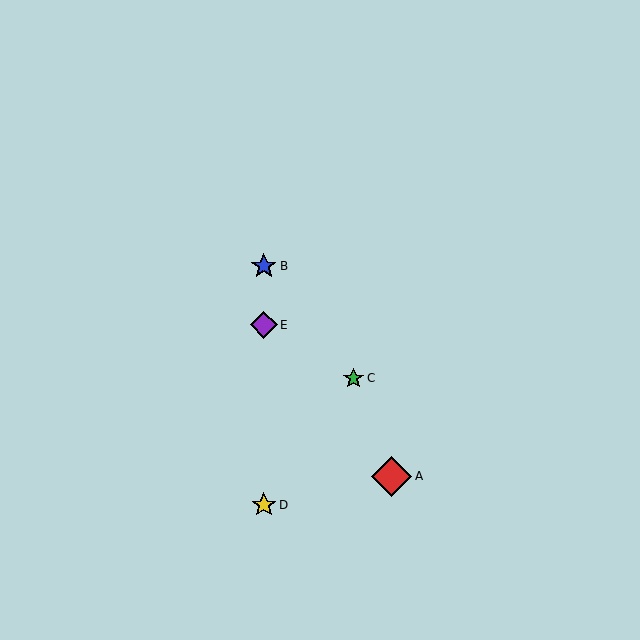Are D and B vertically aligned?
Yes, both are at x≈264.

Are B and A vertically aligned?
No, B is at x≈264 and A is at x≈392.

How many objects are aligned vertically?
3 objects (B, D, E) are aligned vertically.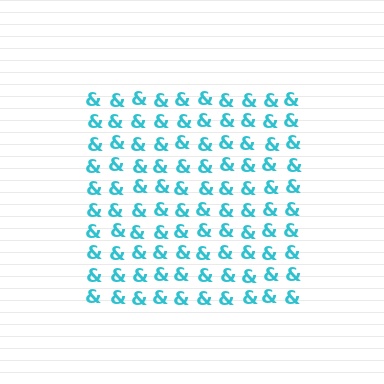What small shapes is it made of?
It is made of small ampersands.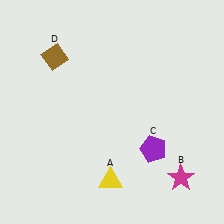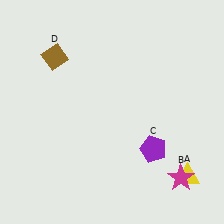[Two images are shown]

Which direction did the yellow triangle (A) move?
The yellow triangle (A) moved right.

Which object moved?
The yellow triangle (A) moved right.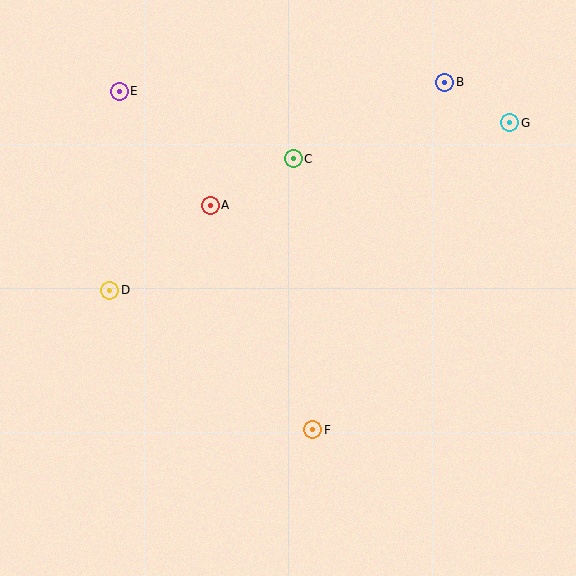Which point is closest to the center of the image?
Point A at (210, 205) is closest to the center.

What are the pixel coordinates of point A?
Point A is at (210, 205).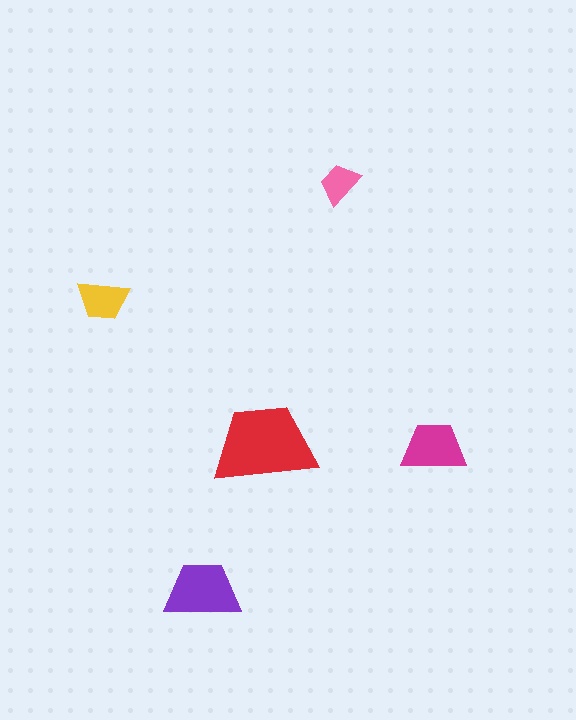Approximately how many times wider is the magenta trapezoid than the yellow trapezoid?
About 1.5 times wider.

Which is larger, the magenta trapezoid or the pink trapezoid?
The magenta one.